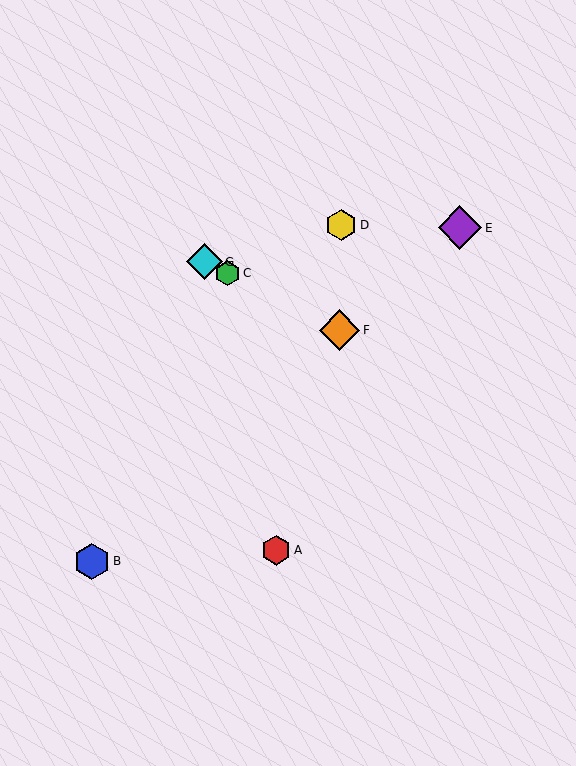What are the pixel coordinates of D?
Object D is at (341, 225).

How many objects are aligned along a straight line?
3 objects (C, F, G) are aligned along a straight line.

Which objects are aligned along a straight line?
Objects C, F, G are aligned along a straight line.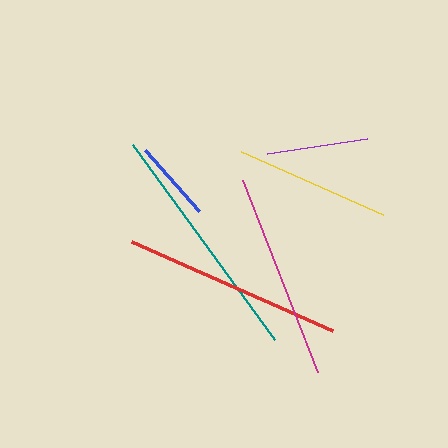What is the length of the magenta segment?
The magenta segment is approximately 206 pixels long.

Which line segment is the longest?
The teal line is the longest at approximately 241 pixels.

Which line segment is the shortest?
The blue line is the shortest at approximately 82 pixels.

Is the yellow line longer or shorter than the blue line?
The yellow line is longer than the blue line.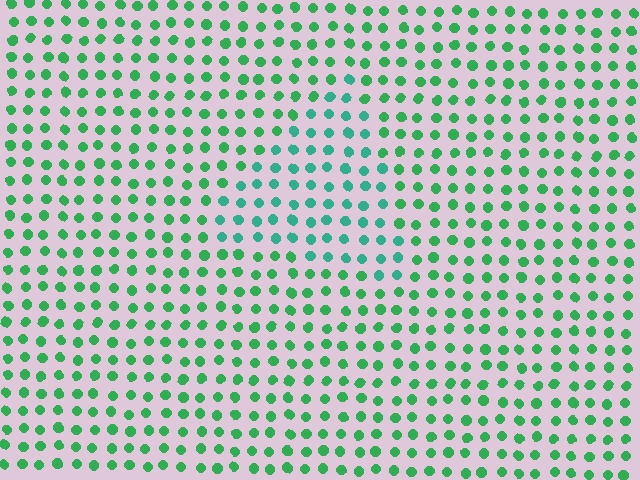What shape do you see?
I see a triangle.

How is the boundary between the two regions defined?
The boundary is defined purely by a slight shift in hue (about 27 degrees). Spacing, size, and orientation are identical on both sides.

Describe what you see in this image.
The image is filled with small green elements in a uniform arrangement. A triangle-shaped region is visible where the elements are tinted to a slightly different hue, forming a subtle color boundary.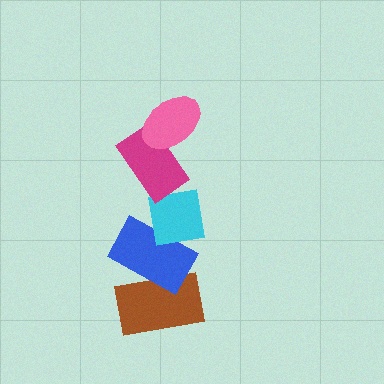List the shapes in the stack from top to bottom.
From top to bottom: the pink ellipse, the magenta rectangle, the cyan square, the blue rectangle, the brown rectangle.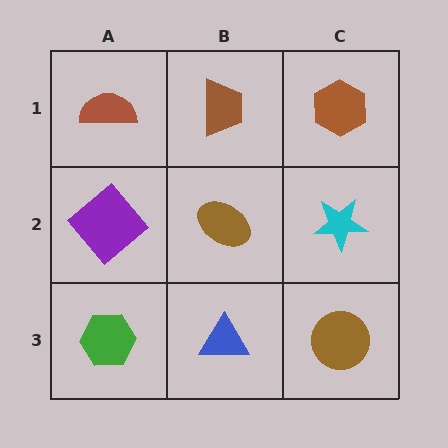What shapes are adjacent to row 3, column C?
A cyan star (row 2, column C), a blue triangle (row 3, column B).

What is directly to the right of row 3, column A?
A blue triangle.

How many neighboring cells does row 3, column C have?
2.